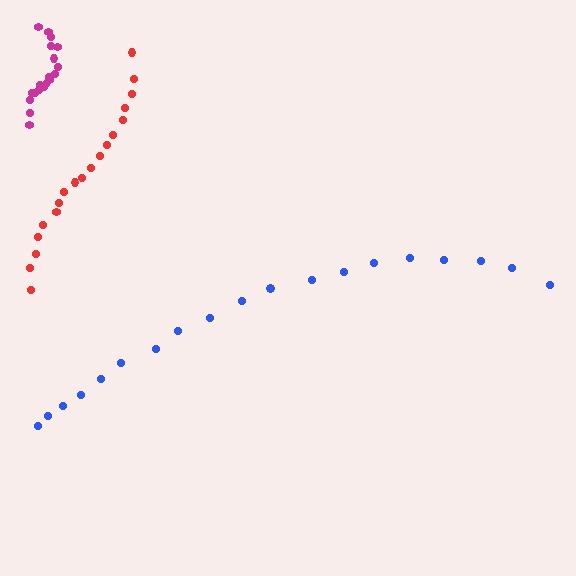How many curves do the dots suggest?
There are 3 distinct paths.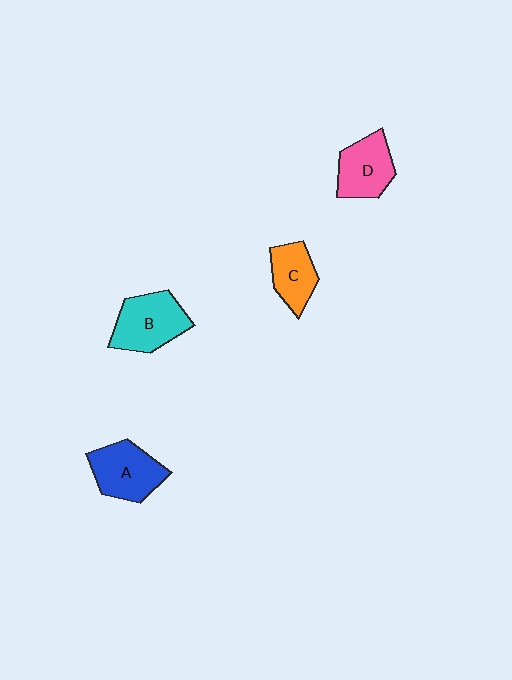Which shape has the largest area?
Shape B (cyan).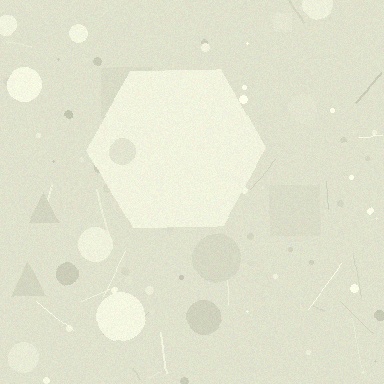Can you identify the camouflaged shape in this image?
The camouflaged shape is a hexagon.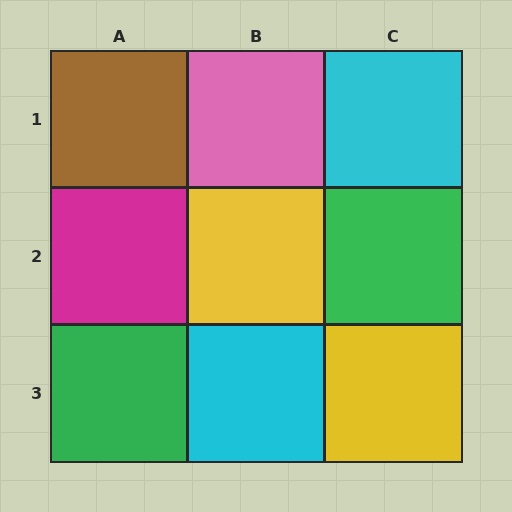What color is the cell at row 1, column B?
Pink.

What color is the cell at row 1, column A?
Brown.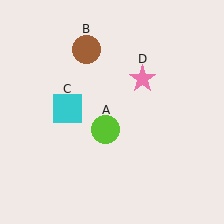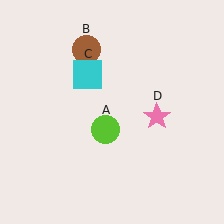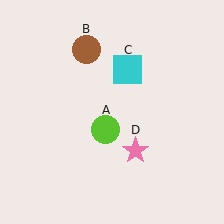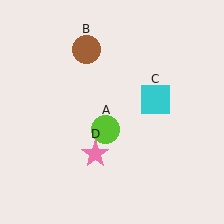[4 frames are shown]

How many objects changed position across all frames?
2 objects changed position: cyan square (object C), pink star (object D).